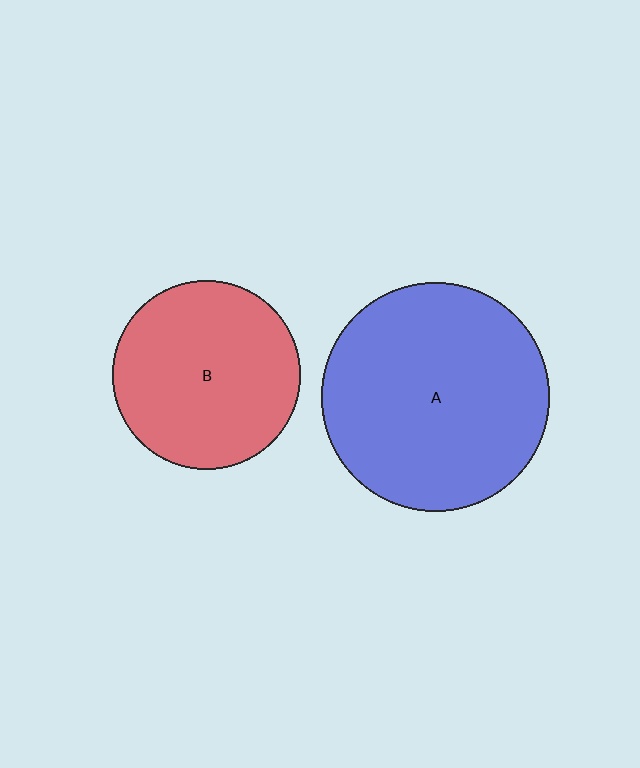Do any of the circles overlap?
No, none of the circles overlap.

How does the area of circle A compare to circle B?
Approximately 1.5 times.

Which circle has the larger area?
Circle A (blue).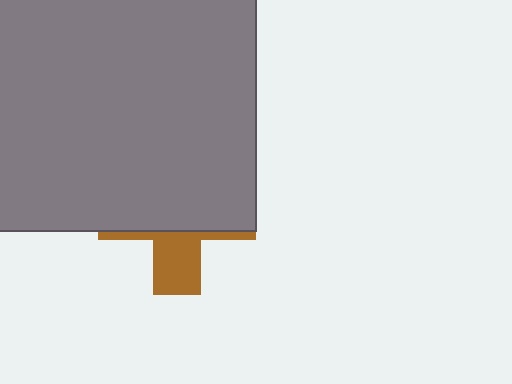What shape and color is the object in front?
The object in front is a gray rectangle.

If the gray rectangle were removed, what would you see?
You would see the complete brown cross.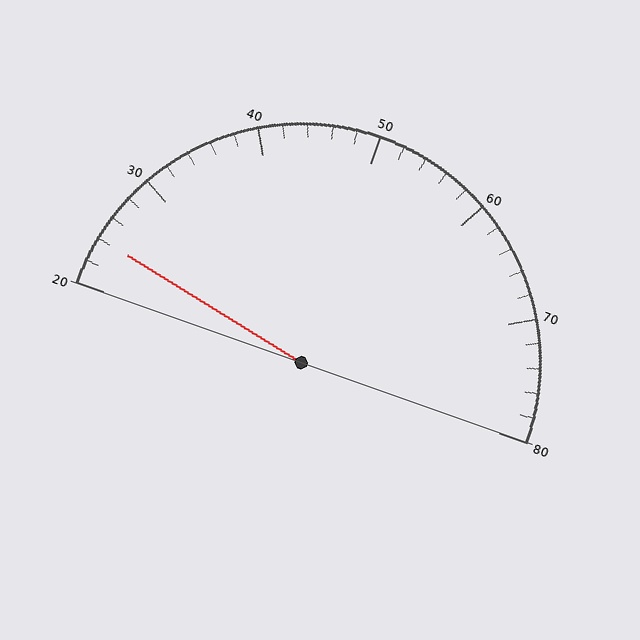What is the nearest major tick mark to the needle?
The nearest major tick mark is 20.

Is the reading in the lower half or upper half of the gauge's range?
The reading is in the lower half of the range (20 to 80).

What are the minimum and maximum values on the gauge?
The gauge ranges from 20 to 80.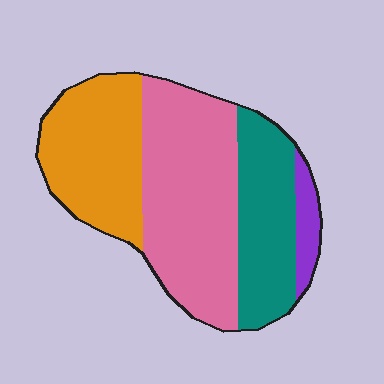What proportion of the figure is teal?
Teal covers about 25% of the figure.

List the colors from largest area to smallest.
From largest to smallest: pink, orange, teal, purple.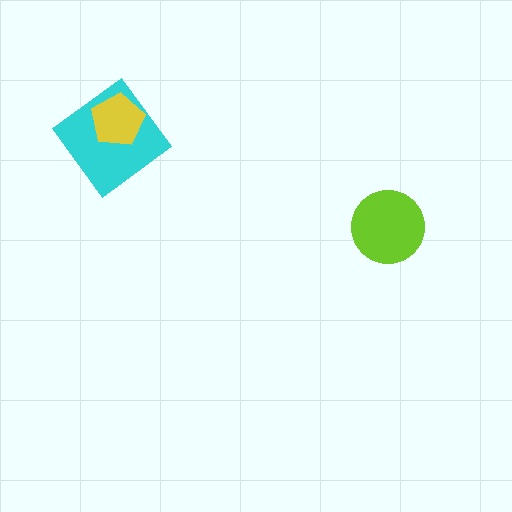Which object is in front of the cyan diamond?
The yellow pentagon is in front of the cyan diamond.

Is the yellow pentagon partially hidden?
No, no other shape covers it.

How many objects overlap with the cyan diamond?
1 object overlaps with the cyan diamond.